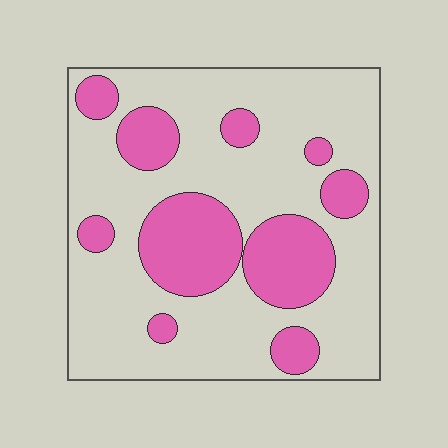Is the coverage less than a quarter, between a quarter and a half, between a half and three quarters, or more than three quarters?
Between a quarter and a half.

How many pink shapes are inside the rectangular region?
10.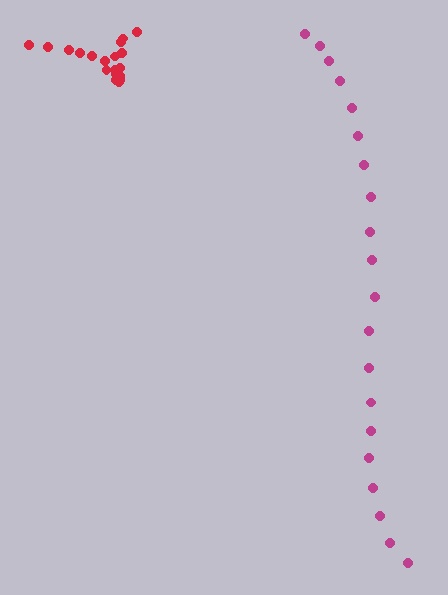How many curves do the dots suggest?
There are 2 distinct paths.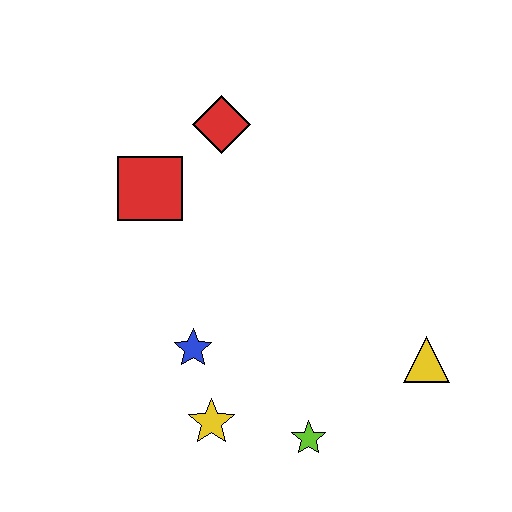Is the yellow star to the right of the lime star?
No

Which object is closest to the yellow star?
The blue star is closest to the yellow star.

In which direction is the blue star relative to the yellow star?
The blue star is above the yellow star.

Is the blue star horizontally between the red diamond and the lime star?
No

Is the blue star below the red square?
Yes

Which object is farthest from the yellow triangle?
The red square is farthest from the yellow triangle.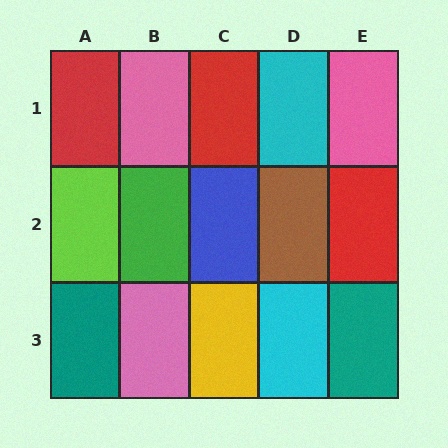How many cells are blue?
1 cell is blue.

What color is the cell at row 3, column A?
Teal.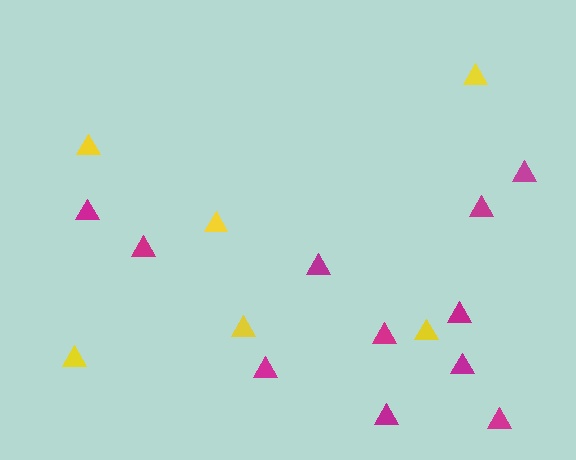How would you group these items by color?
There are 2 groups: one group of yellow triangles (6) and one group of magenta triangles (11).